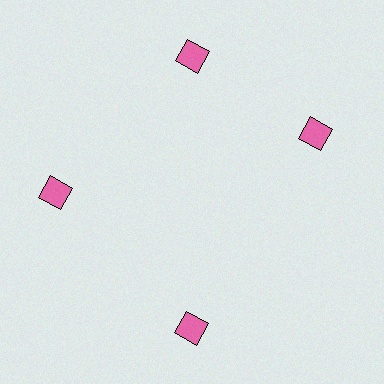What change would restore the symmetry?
The symmetry would be restored by rotating it back into even spacing with its neighbors so that all 4 squares sit at equal angles and equal distance from the center.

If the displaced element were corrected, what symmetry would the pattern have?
It would have 4-fold rotational symmetry — the pattern would map onto itself every 90 degrees.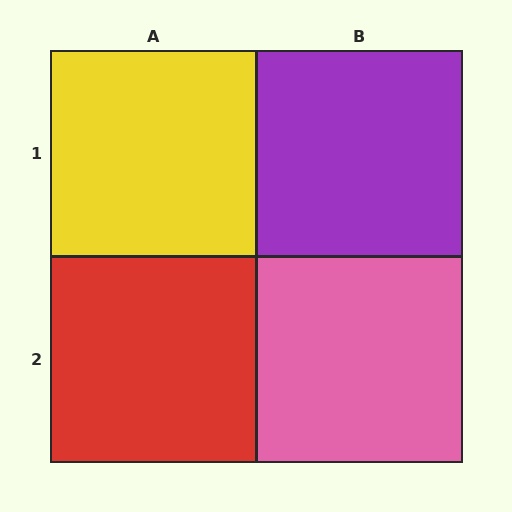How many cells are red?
1 cell is red.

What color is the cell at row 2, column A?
Red.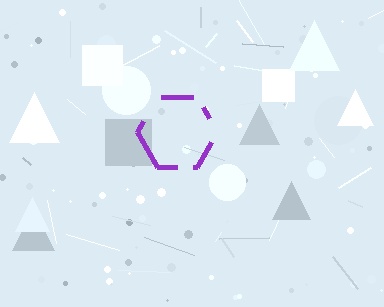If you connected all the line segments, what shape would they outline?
They would outline a hexagon.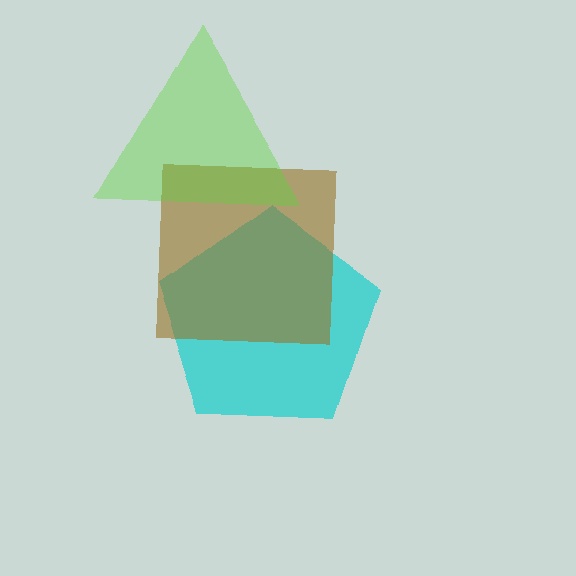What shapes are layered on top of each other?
The layered shapes are: a cyan pentagon, a brown square, a lime triangle.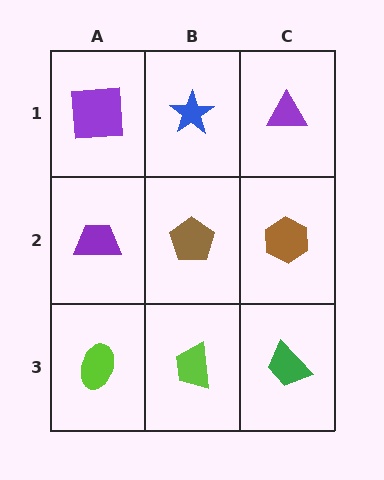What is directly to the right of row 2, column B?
A brown hexagon.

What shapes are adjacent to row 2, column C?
A purple triangle (row 1, column C), a green trapezoid (row 3, column C), a brown pentagon (row 2, column B).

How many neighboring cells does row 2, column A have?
3.